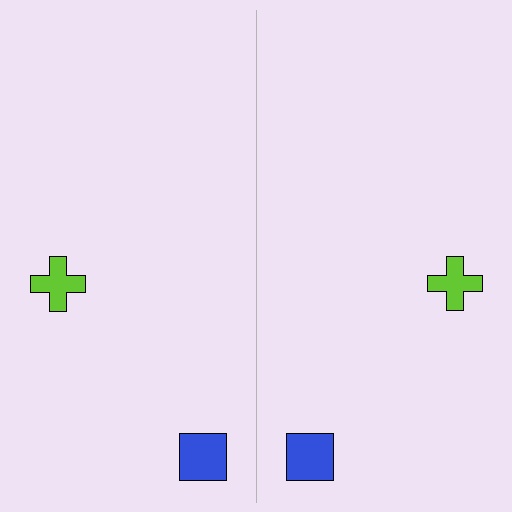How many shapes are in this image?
There are 4 shapes in this image.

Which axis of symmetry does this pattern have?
The pattern has a vertical axis of symmetry running through the center of the image.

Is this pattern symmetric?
Yes, this pattern has bilateral (reflection) symmetry.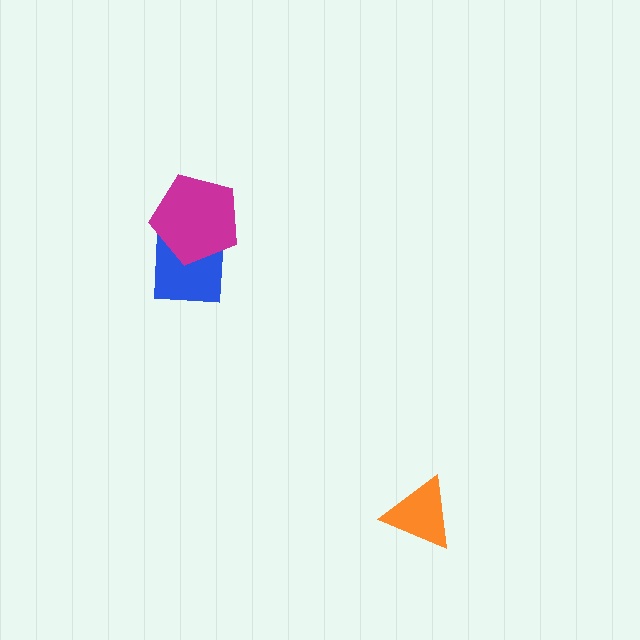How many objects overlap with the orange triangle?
0 objects overlap with the orange triangle.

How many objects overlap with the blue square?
1 object overlaps with the blue square.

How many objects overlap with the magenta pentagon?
1 object overlaps with the magenta pentagon.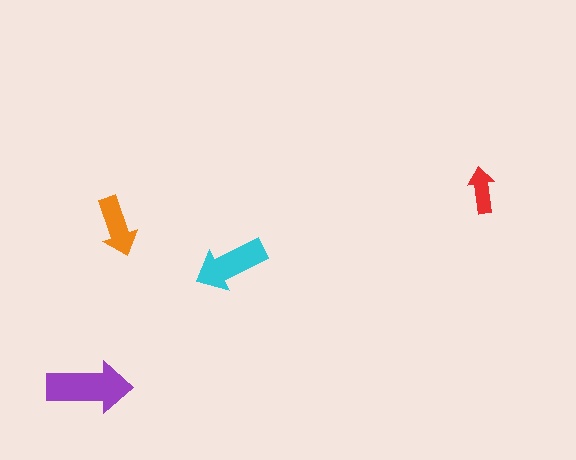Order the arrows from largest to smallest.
the purple one, the cyan one, the orange one, the red one.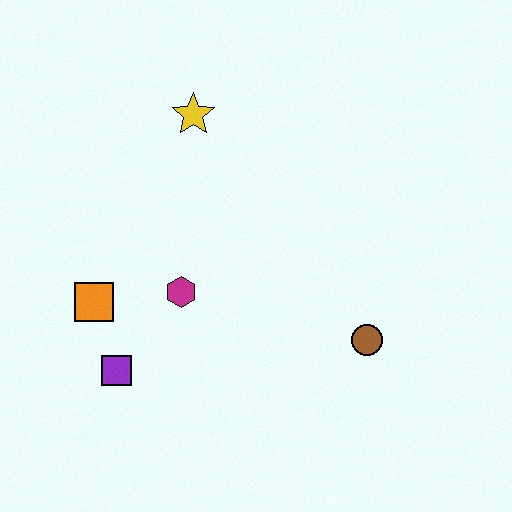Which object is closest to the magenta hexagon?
The orange square is closest to the magenta hexagon.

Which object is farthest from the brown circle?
The yellow star is farthest from the brown circle.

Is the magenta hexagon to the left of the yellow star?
Yes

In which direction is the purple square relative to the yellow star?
The purple square is below the yellow star.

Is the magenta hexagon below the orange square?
No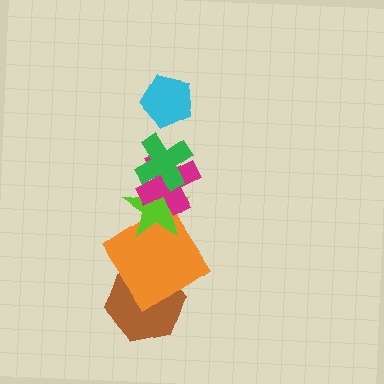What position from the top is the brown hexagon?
The brown hexagon is 6th from the top.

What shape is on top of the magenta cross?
The green cross is on top of the magenta cross.